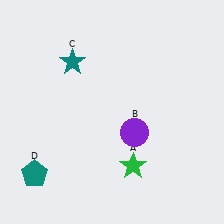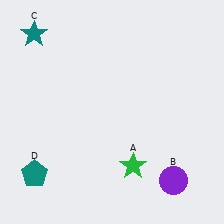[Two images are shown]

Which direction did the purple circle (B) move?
The purple circle (B) moved down.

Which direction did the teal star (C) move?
The teal star (C) moved left.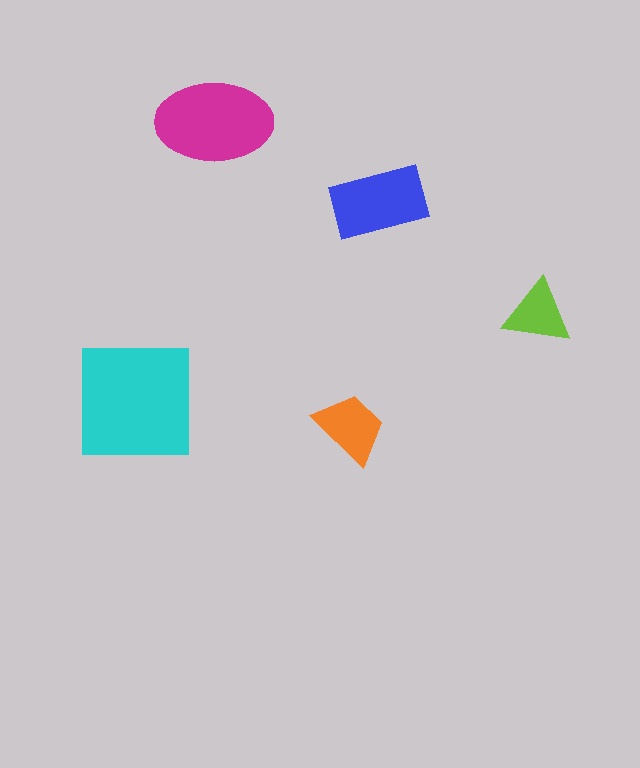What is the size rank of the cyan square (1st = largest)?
1st.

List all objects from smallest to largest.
The lime triangle, the orange trapezoid, the blue rectangle, the magenta ellipse, the cyan square.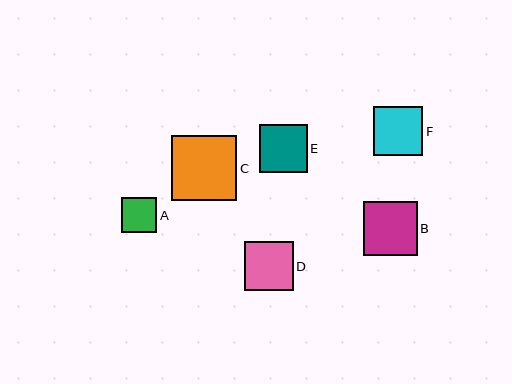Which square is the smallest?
Square A is the smallest with a size of approximately 35 pixels.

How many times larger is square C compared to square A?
Square C is approximately 1.9 times the size of square A.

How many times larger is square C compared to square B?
Square C is approximately 1.2 times the size of square B.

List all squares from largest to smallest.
From largest to smallest: C, B, F, D, E, A.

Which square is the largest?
Square C is the largest with a size of approximately 65 pixels.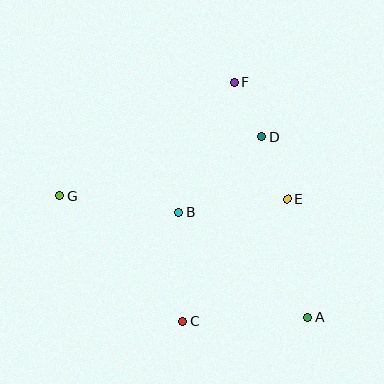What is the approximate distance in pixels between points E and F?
The distance between E and F is approximately 128 pixels.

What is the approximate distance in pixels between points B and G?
The distance between B and G is approximately 121 pixels.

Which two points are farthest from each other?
Points A and G are farthest from each other.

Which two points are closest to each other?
Points D and F are closest to each other.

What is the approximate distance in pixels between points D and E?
The distance between D and E is approximately 67 pixels.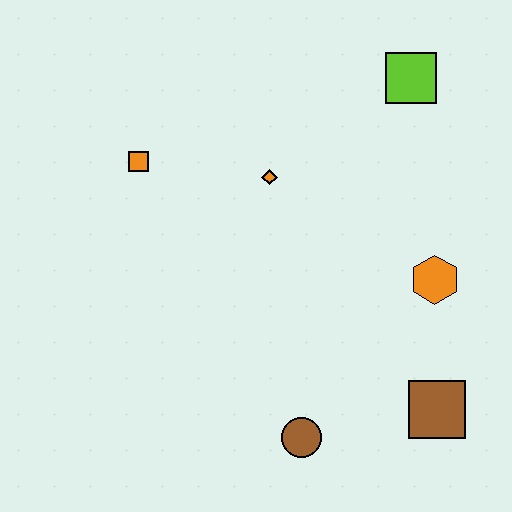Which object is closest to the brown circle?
The brown square is closest to the brown circle.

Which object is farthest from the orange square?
The brown square is farthest from the orange square.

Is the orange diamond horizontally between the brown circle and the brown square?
No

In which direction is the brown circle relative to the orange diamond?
The brown circle is below the orange diamond.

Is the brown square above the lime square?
No